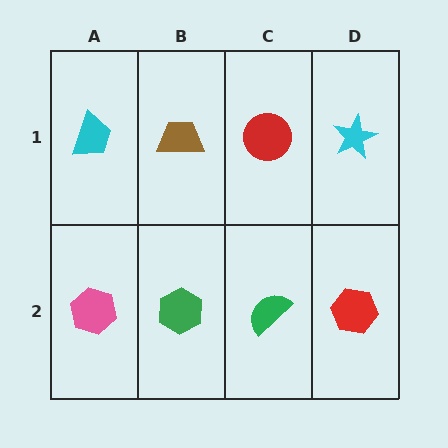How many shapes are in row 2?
4 shapes.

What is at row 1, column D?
A cyan star.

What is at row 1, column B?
A brown trapezoid.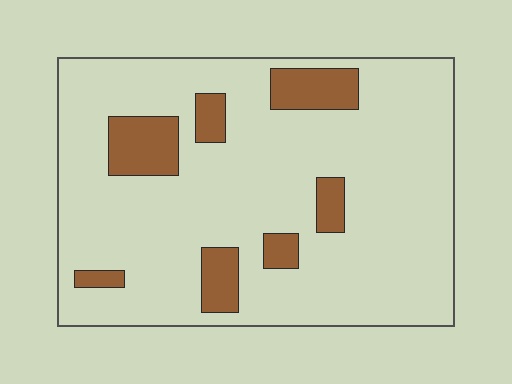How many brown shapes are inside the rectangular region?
7.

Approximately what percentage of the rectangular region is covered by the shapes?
Approximately 15%.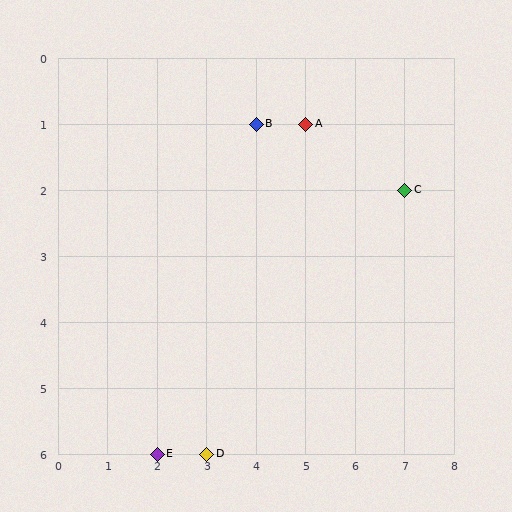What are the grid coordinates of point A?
Point A is at grid coordinates (5, 1).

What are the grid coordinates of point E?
Point E is at grid coordinates (2, 6).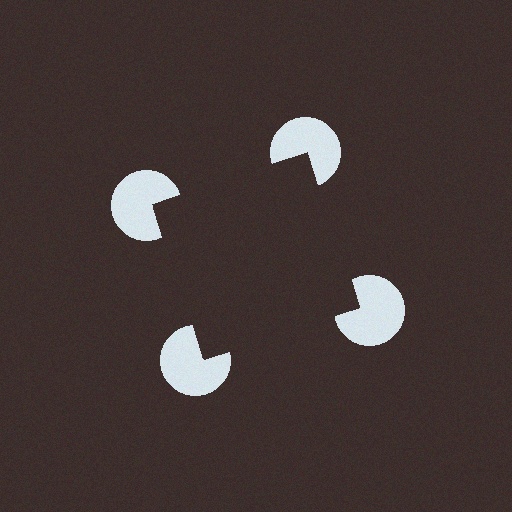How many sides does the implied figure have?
4 sides.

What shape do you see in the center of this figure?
An illusory square — its edges are inferred from the aligned wedge cuts in the pac-man discs, not physically drawn.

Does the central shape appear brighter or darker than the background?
It typically appears slightly darker than the background, even though no actual brightness change is drawn.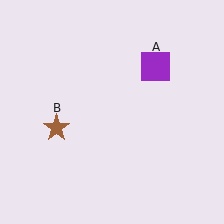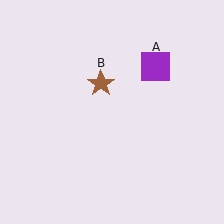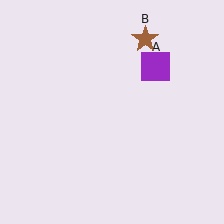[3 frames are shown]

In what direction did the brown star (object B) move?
The brown star (object B) moved up and to the right.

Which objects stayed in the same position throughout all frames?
Purple square (object A) remained stationary.